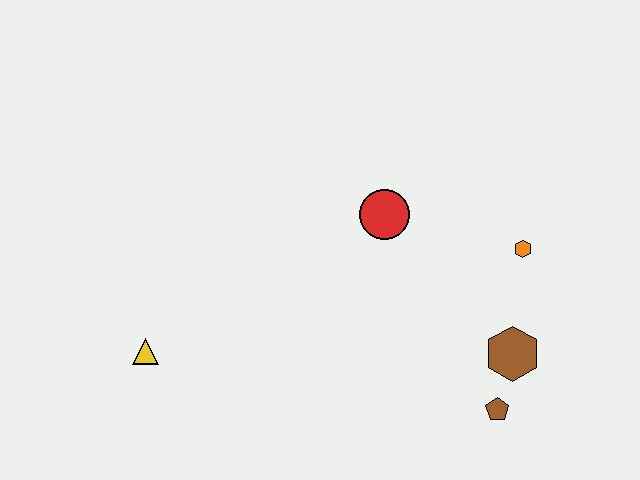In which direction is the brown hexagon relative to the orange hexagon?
The brown hexagon is below the orange hexagon.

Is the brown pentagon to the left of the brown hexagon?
Yes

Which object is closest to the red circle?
The orange hexagon is closest to the red circle.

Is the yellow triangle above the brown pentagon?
Yes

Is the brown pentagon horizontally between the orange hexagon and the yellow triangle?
Yes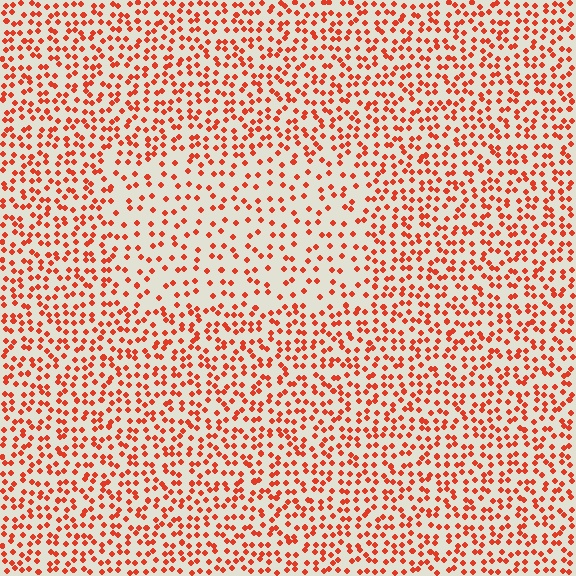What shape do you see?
I see a rectangle.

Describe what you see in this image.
The image contains small red elements arranged at two different densities. A rectangle-shaped region is visible where the elements are less densely packed than the surrounding area.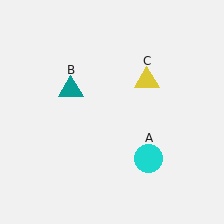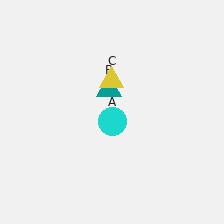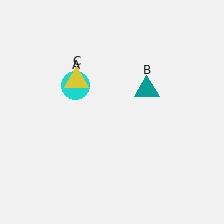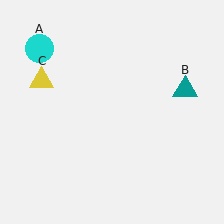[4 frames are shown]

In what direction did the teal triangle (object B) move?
The teal triangle (object B) moved right.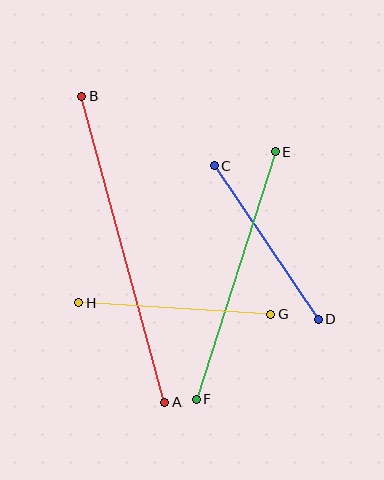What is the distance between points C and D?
The distance is approximately 185 pixels.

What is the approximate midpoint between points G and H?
The midpoint is at approximately (175, 309) pixels.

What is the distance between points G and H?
The distance is approximately 192 pixels.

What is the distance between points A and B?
The distance is approximately 317 pixels.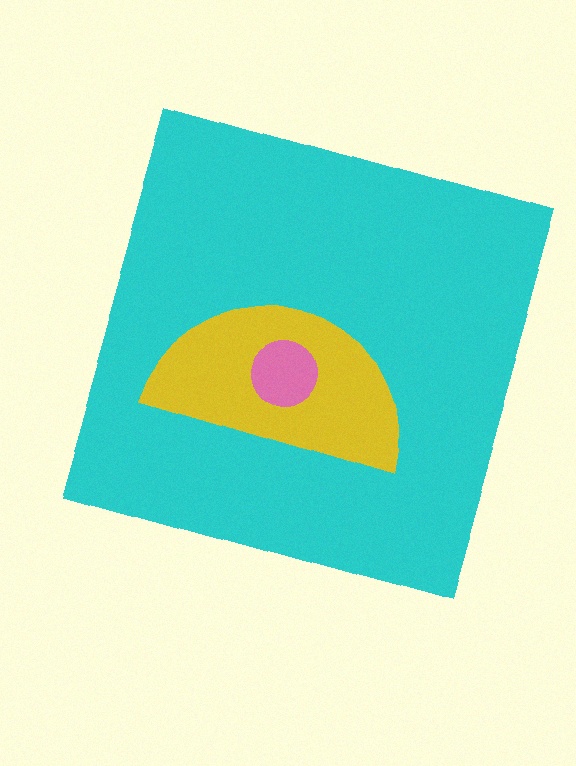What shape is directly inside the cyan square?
The yellow semicircle.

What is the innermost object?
The pink circle.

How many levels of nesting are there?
3.